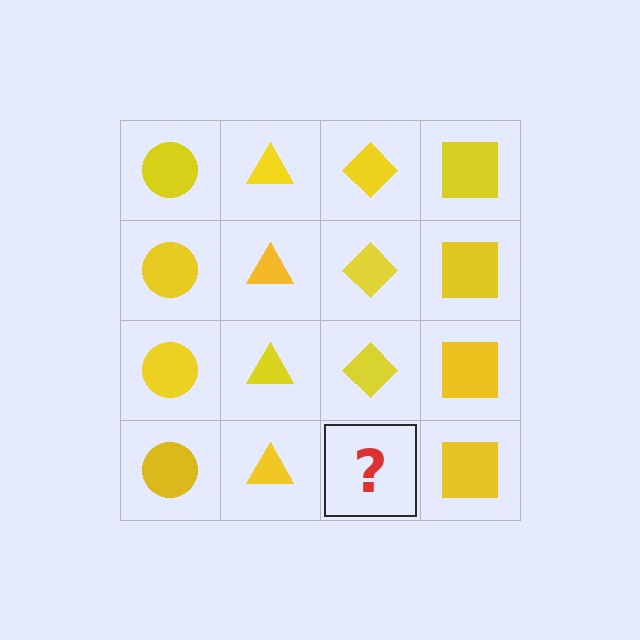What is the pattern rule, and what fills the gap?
The rule is that each column has a consistent shape. The gap should be filled with a yellow diamond.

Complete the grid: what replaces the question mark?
The question mark should be replaced with a yellow diamond.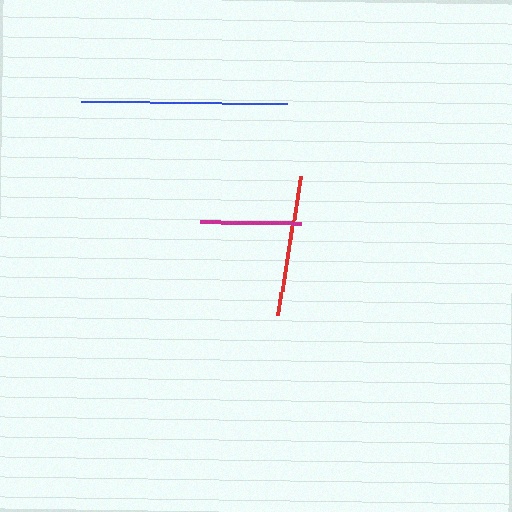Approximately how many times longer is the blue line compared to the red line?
The blue line is approximately 1.5 times the length of the red line.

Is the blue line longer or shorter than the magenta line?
The blue line is longer than the magenta line.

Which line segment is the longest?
The blue line is the longest at approximately 206 pixels.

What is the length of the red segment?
The red segment is approximately 142 pixels long.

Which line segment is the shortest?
The magenta line is the shortest at approximately 102 pixels.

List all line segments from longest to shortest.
From longest to shortest: blue, red, magenta.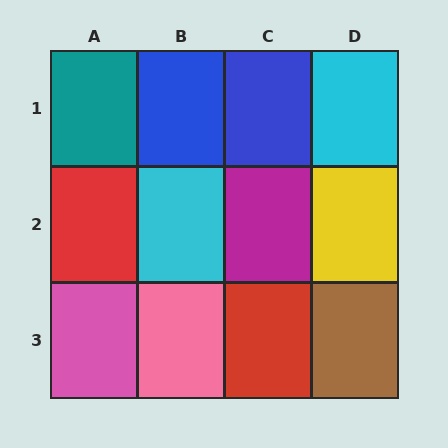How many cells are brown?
1 cell is brown.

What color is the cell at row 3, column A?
Pink.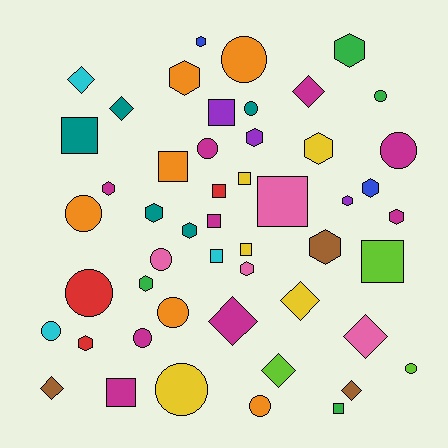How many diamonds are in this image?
There are 9 diamonds.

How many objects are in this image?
There are 50 objects.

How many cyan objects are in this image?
There are 3 cyan objects.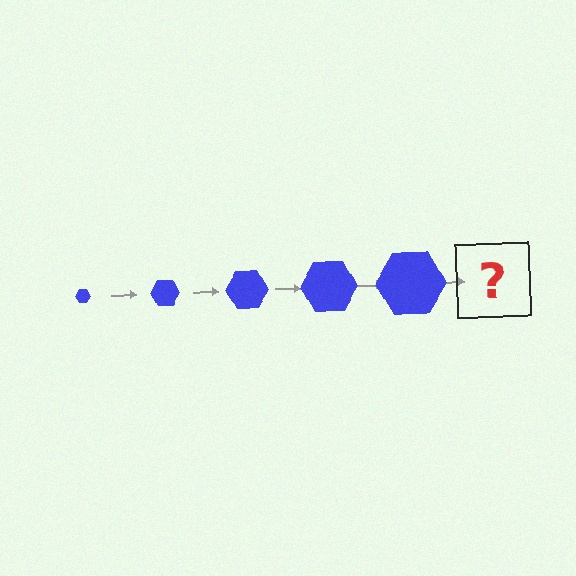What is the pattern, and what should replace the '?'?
The pattern is that the hexagon gets progressively larger each step. The '?' should be a blue hexagon, larger than the previous one.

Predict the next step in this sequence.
The next step is a blue hexagon, larger than the previous one.